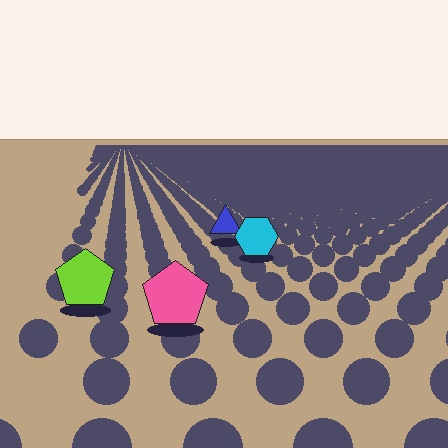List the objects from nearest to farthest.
From nearest to farthest: the pink pentagon, the lime pentagon, the cyan hexagon, the blue triangle.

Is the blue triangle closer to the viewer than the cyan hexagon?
No. The cyan hexagon is closer — you can tell from the texture gradient: the ground texture is coarser near it.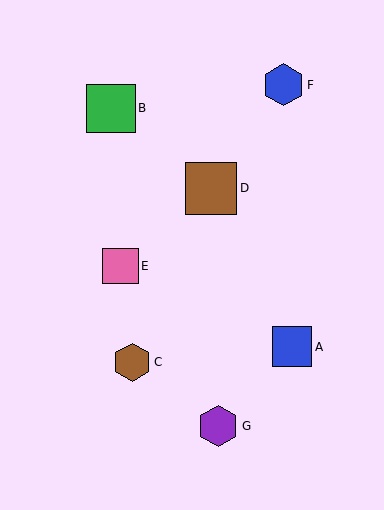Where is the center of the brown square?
The center of the brown square is at (211, 188).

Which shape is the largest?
The brown square (labeled D) is the largest.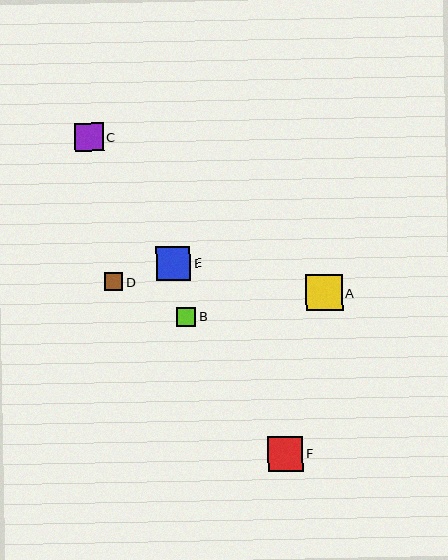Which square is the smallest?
Square D is the smallest with a size of approximately 18 pixels.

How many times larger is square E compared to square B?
Square E is approximately 1.8 times the size of square B.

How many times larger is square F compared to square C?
Square F is approximately 1.2 times the size of square C.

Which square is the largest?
Square A is the largest with a size of approximately 36 pixels.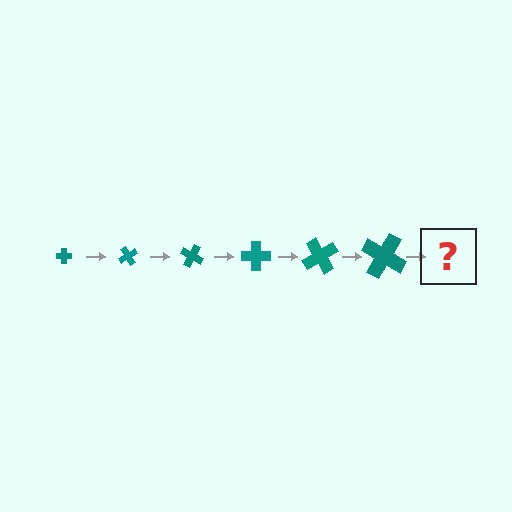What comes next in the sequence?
The next element should be a cross, larger than the previous one and rotated 360 degrees from the start.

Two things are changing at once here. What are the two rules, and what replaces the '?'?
The two rules are that the cross grows larger each step and it rotates 60 degrees each step. The '?' should be a cross, larger than the previous one and rotated 360 degrees from the start.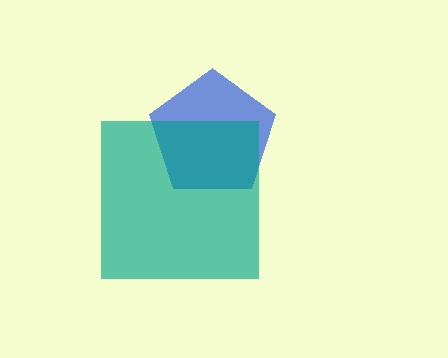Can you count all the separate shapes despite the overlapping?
Yes, there are 2 separate shapes.